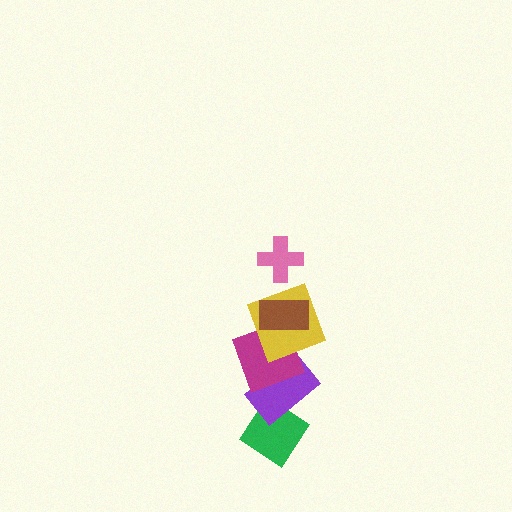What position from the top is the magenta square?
The magenta square is 4th from the top.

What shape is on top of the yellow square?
The brown rectangle is on top of the yellow square.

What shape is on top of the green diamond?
The purple rectangle is on top of the green diamond.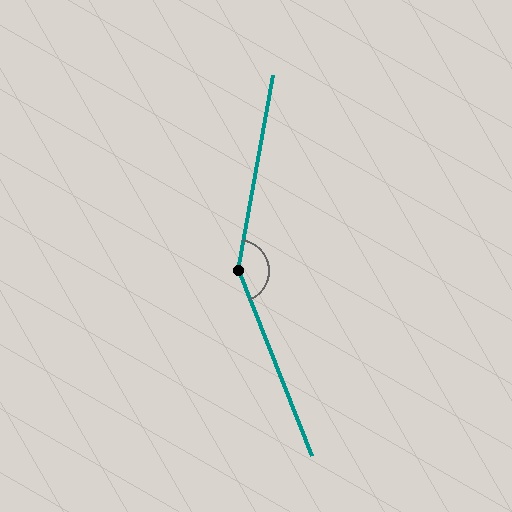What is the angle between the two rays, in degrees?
Approximately 148 degrees.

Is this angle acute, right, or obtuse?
It is obtuse.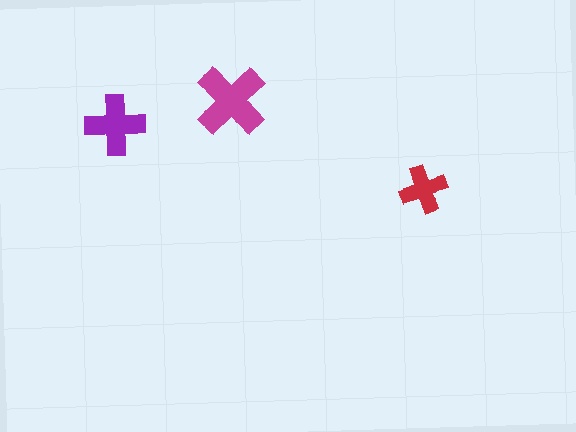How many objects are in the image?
There are 3 objects in the image.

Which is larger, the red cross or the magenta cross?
The magenta one.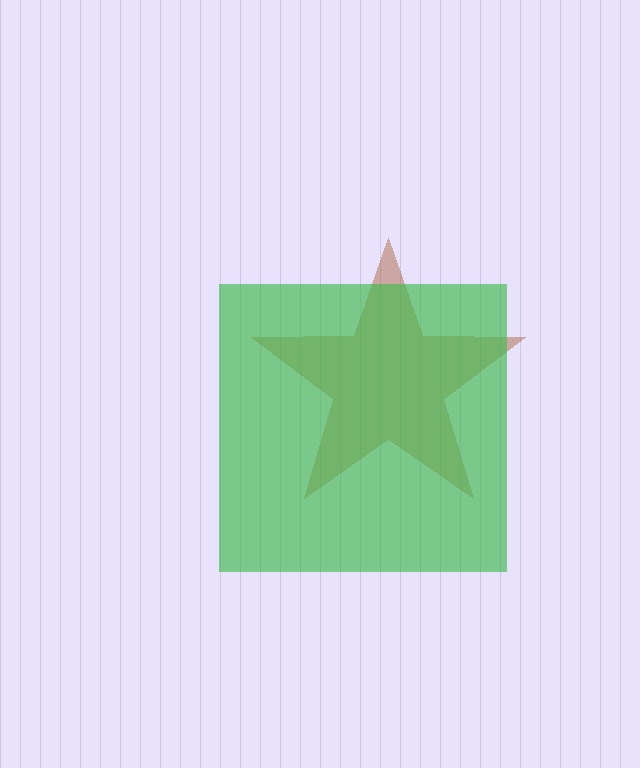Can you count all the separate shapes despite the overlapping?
Yes, there are 2 separate shapes.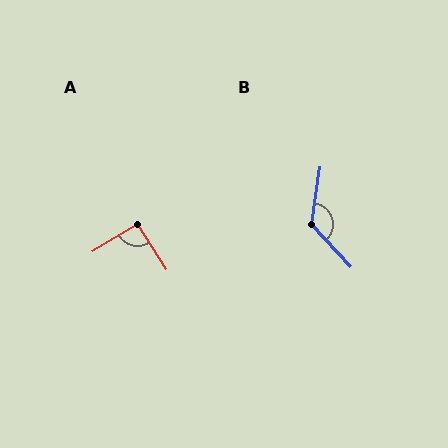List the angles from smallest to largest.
A (92°), B (129°).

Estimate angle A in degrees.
Approximately 92 degrees.